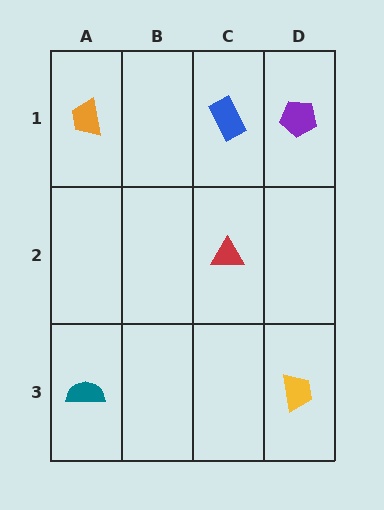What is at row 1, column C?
A blue rectangle.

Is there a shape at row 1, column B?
No, that cell is empty.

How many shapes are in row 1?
3 shapes.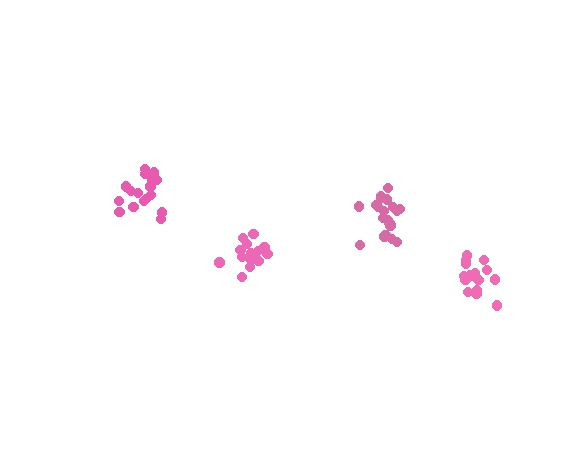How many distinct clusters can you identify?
There are 4 distinct clusters.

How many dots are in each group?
Group 1: 20 dots, Group 2: 16 dots, Group 3: 17 dots, Group 4: 17 dots (70 total).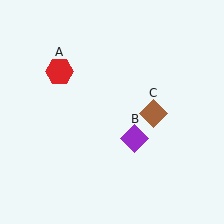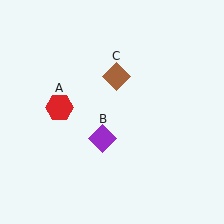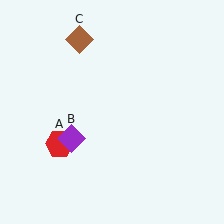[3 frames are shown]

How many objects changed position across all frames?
3 objects changed position: red hexagon (object A), purple diamond (object B), brown diamond (object C).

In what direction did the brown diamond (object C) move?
The brown diamond (object C) moved up and to the left.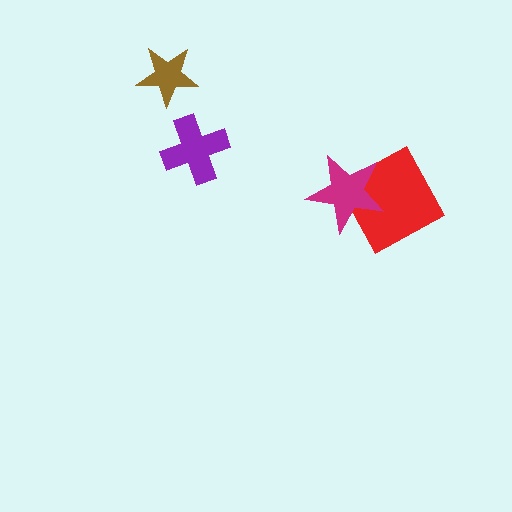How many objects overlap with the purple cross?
0 objects overlap with the purple cross.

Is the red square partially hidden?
Yes, it is partially covered by another shape.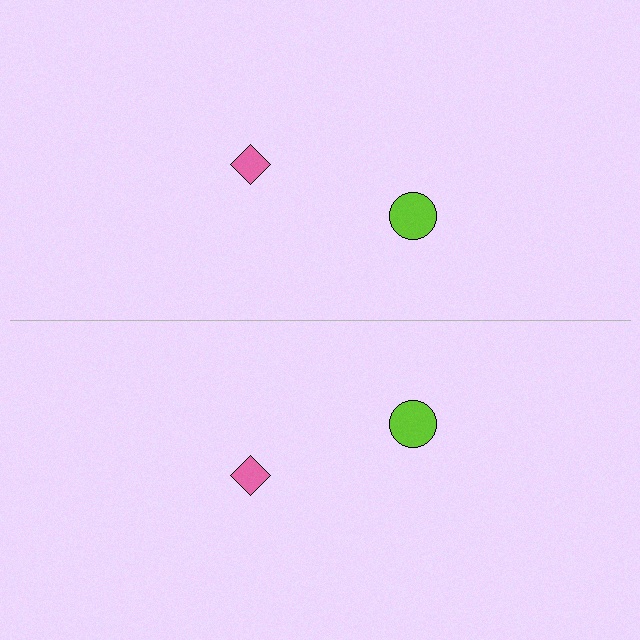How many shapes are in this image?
There are 4 shapes in this image.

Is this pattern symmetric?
Yes, this pattern has bilateral (reflection) symmetry.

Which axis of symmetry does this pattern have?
The pattern has a horizontal axis of symmetry running through the center of the image.